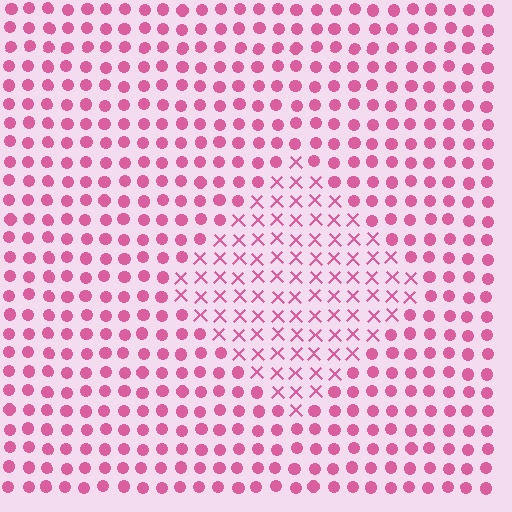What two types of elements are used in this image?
The image uses X marks inside the diamond region and circles outside it.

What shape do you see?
I see a diamond.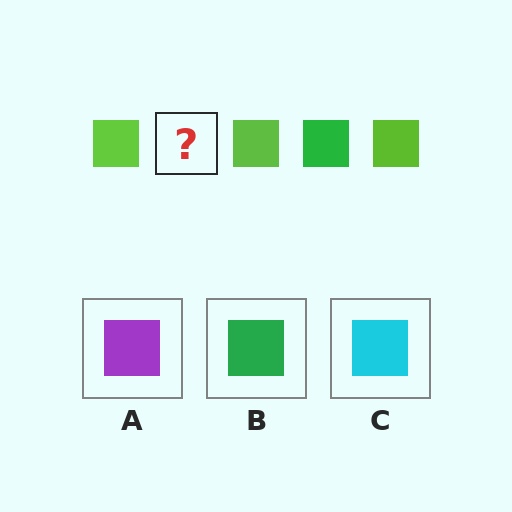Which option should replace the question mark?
Option B.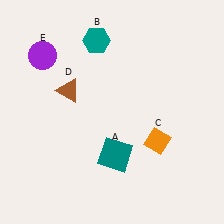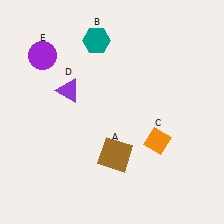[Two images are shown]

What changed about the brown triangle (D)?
In Image 1, D is brown. In Image 2, it changed to purple.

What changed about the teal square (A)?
In Image 1, A is teal. In Image 2, it changed to brown.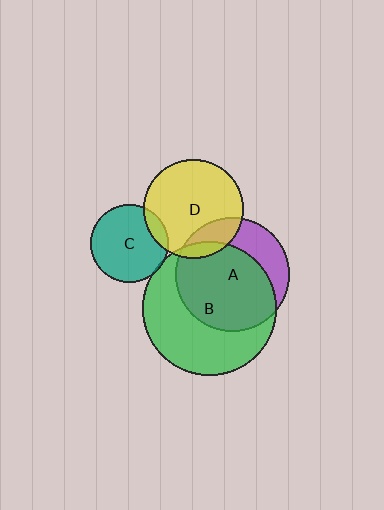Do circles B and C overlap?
Yes.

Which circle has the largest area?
Circle B (green).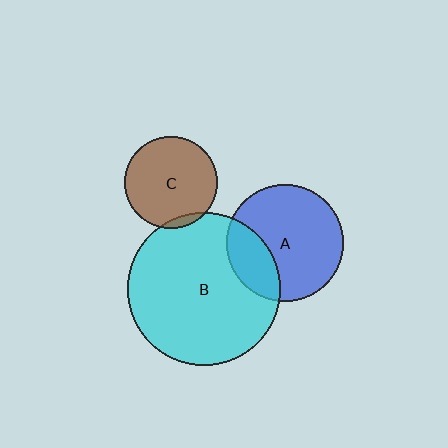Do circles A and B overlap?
Yes.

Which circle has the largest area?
Circle B (cyan).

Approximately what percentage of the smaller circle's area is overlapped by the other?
Approximately 25%.